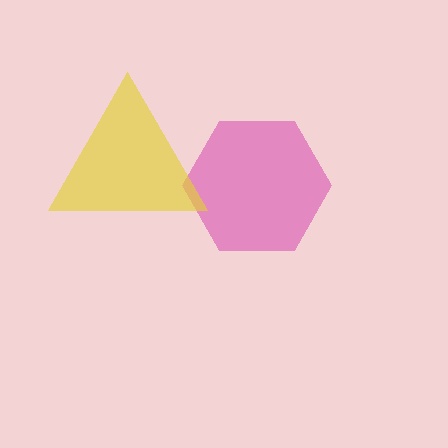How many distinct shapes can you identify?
There are 2 distinct shapes: a pink hexagon, a yellow triangle.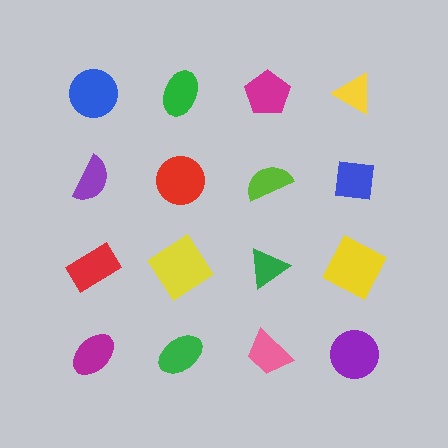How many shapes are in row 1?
4 shapes.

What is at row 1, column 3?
A magenta pentagon.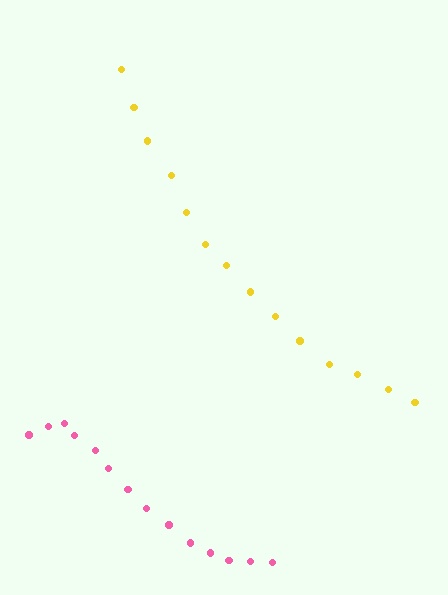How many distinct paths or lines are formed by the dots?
There are 2 distinct paths.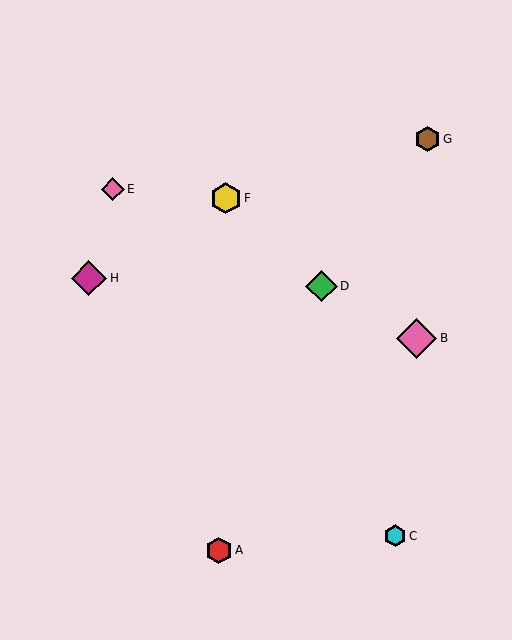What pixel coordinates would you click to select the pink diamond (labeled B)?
Click at (417, 338) to select the pink diamond B.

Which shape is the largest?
The pink diamond (labeled B) is the largest.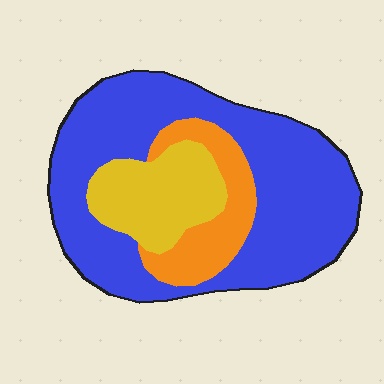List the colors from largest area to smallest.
From largest to smallest: blue, yellow, orange.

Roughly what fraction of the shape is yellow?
Yellow takes up about one fifth (1/5) of the shape.